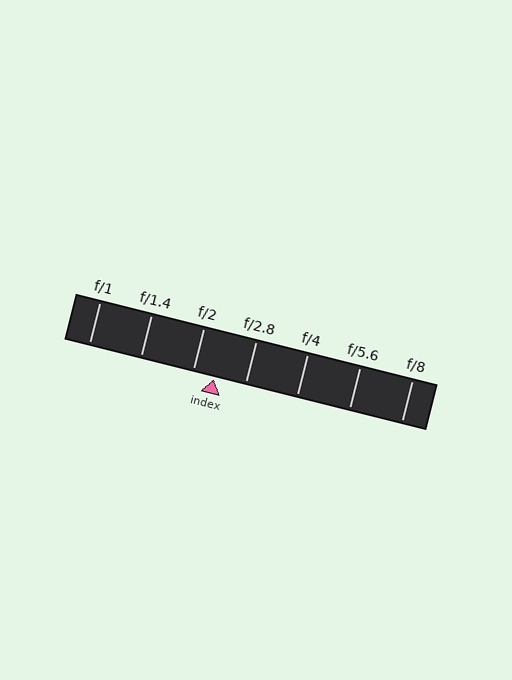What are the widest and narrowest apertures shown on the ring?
The widest aperture shown is f/1 and the narrowest is f/8.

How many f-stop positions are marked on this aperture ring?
There are 7 f-stop positions marked.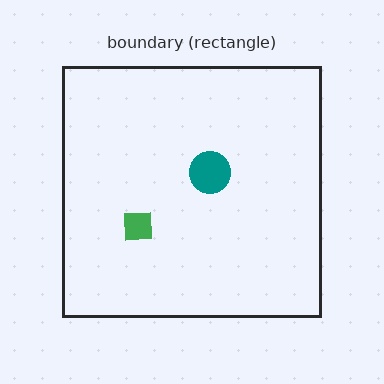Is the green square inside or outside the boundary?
Inside.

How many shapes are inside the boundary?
2 inside, 0 outside.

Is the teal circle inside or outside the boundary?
Inside.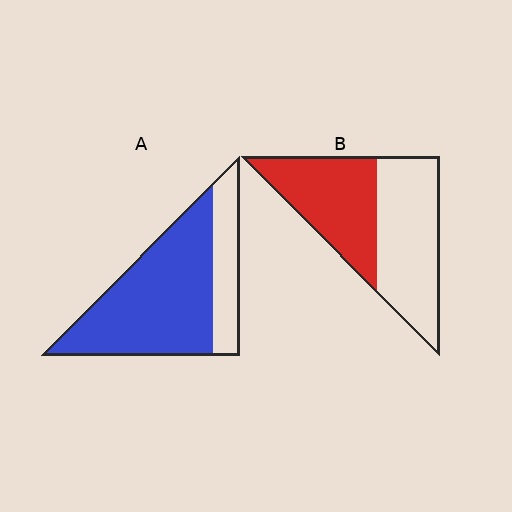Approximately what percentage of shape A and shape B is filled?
A is approximately 75% and B is approximately 45%.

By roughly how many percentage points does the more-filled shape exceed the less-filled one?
By roughly 30 percentage points (A over B).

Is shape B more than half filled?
Roughly half.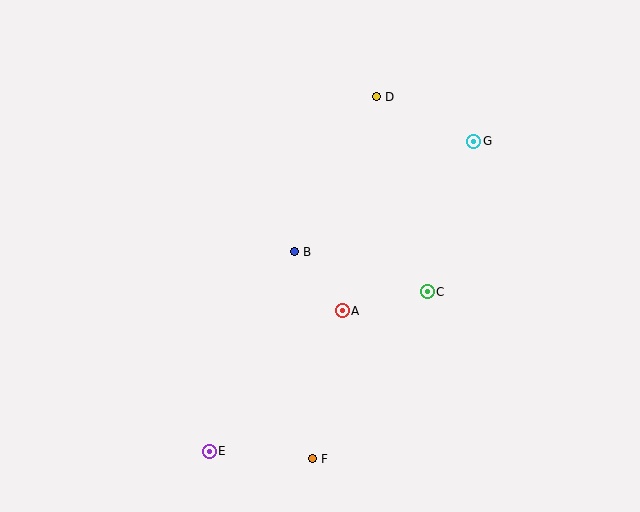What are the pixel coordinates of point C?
Point C is at (427, 292).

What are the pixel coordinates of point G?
Point G is at (474, 141).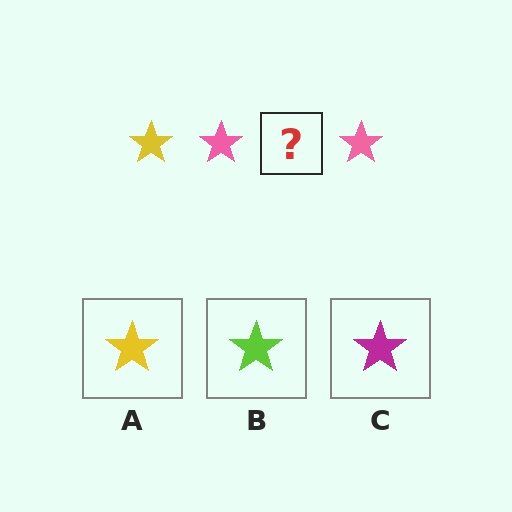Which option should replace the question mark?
Option A.